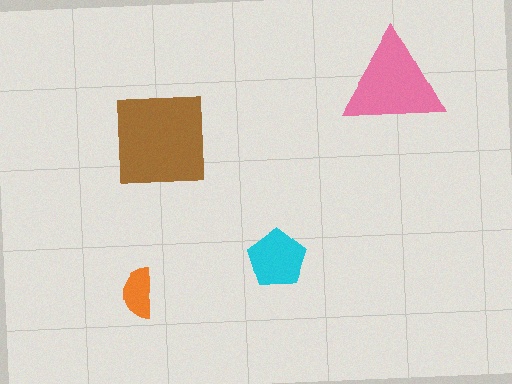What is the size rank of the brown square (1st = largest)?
1st.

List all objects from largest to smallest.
The brown square, the pink triangle, the cyan pentagon, the orange semicircle.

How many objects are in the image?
There are 4 objects in the image.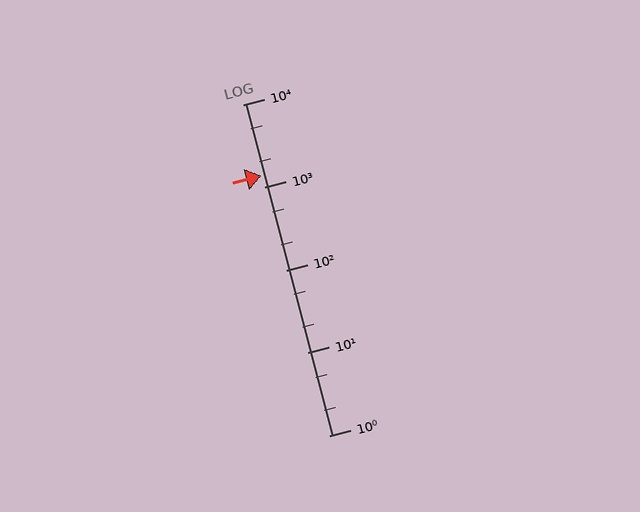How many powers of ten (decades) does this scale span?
The scale spans 4 decades, from 1 to 10000.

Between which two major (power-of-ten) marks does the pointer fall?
The pointer is between 1000 and 10000.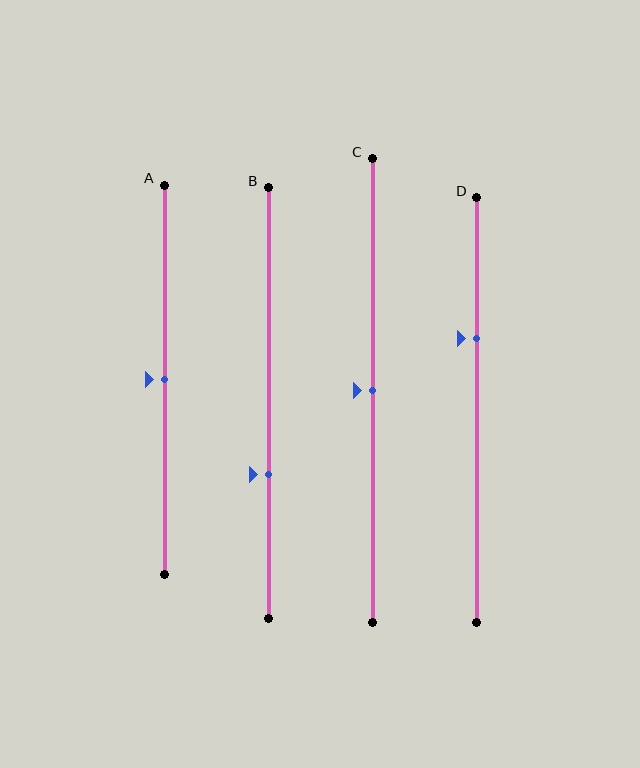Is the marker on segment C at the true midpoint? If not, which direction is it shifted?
Yes, the marker on segment C is at the true midpoint.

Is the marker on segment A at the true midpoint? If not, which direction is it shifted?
Yes, the marker on segment A is at the true midpoint.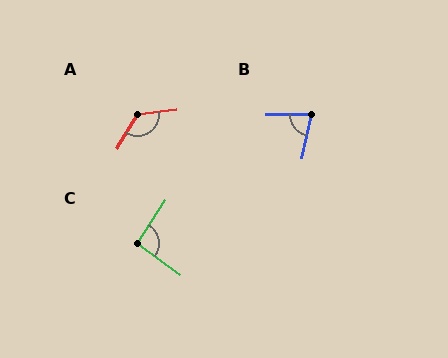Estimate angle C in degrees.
Approximately 94 degrees.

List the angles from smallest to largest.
B (78°), C (94°), A (128°).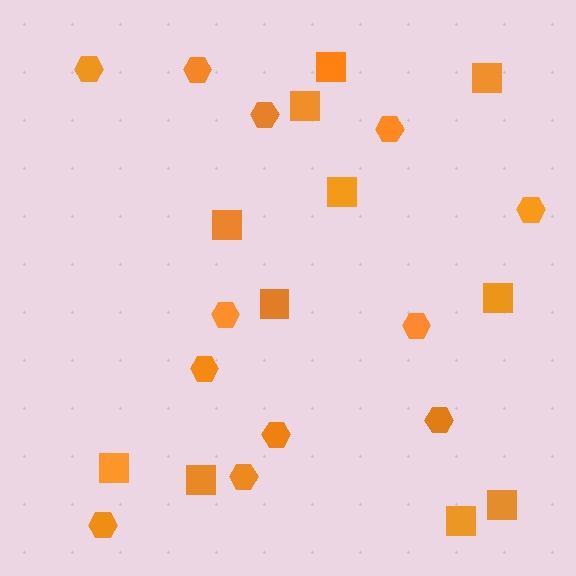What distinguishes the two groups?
There are 2 groups: one group of hexagons (12) and one group of squares (11).